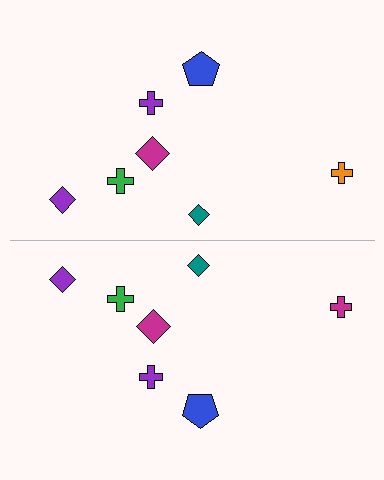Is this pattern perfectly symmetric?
No, the pattern is not perfectly symmetric. The magenta cross on the bottom side breaks the symmetry — its mirror counterpart is orange.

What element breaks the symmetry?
The magenta cross on the bottom side breaks the symmetry — its mirror counterpart is orange.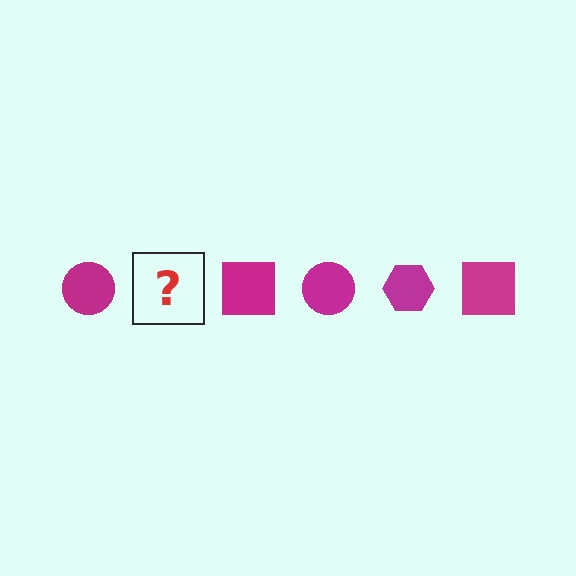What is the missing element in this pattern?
The missing element is a magenta hexagon.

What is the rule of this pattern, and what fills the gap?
The rule is that the pattern cycles through circle, hexagon, square shapes in magenta. The gap should be filled with a magenta hexagon.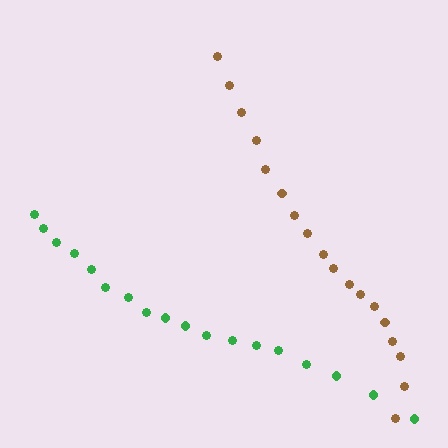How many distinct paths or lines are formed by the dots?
There are 2 distinct paths.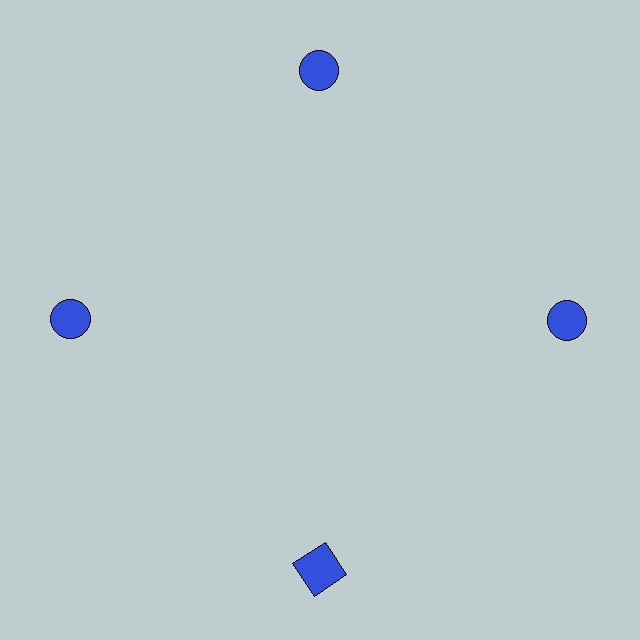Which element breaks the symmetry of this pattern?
The blue square at roughly the 6 o'clock position breaks the symmetry. All other shapes are blue circles.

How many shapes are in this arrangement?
There are 4 shapes arranged in a ring pattern.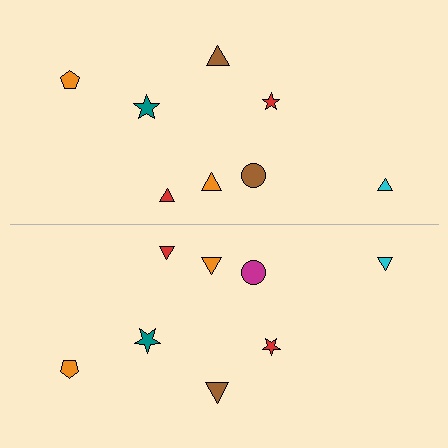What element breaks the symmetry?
The magenta circle on the bottom side breaks the symmetry — its mirror counterpart is brown.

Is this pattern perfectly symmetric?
No, the pattern is not perfectly symmetric. The magenta circle on the bottom side breaks the symmetry — its mirror counterpart is brown.